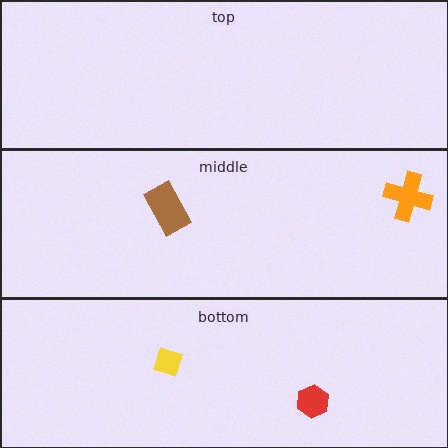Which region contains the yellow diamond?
The bottom region.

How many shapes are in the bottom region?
2.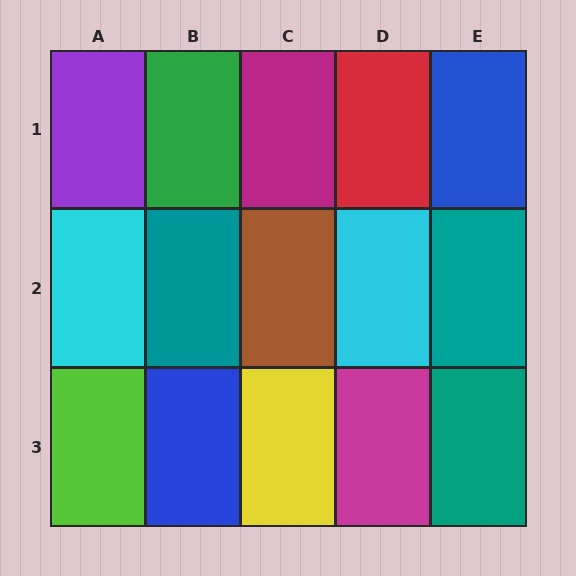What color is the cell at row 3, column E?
Teal.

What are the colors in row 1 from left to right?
Purple, green, magenta, red, blue.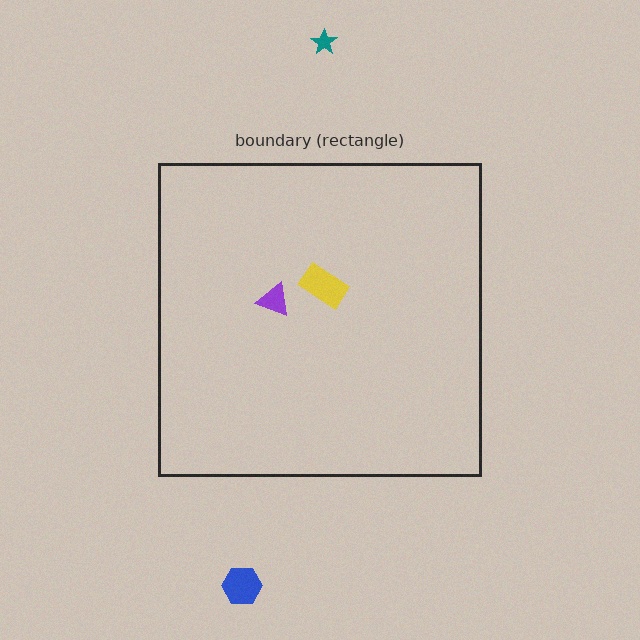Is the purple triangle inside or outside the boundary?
Inside.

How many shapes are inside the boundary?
2 inside, 2 outside.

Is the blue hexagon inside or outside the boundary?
Outside.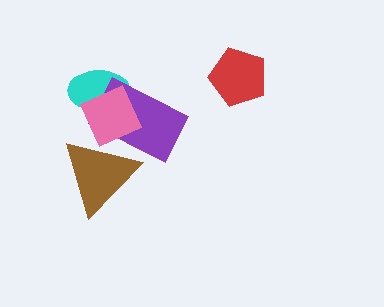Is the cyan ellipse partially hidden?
Yes, it is partially covered by another shape.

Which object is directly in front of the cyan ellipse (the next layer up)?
The purple rectangle is directly in front of the cyan ellipse.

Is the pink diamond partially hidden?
No, no other shape covers it.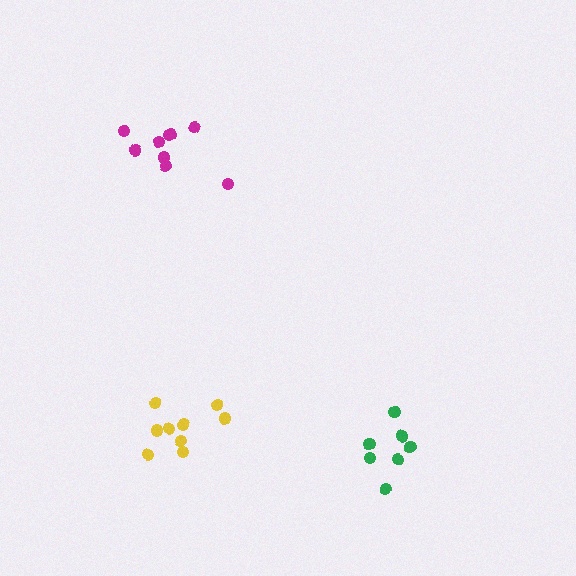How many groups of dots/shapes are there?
There are 3 groups.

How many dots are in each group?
Group 1: 9 dots, Group 2: 9 dots, Group 3: 7 dots (25 total).